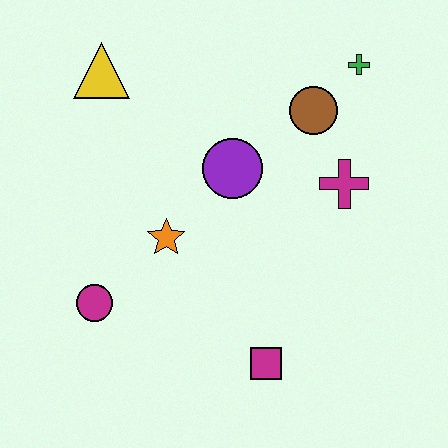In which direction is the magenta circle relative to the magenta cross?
The magenta circle is to the left of the magenta cross.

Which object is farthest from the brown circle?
The magenta circle is farthest from the brown circle.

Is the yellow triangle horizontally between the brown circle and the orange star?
No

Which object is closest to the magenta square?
The orange star is closest to the magenta square.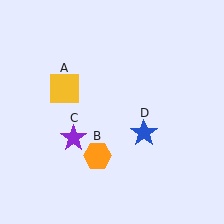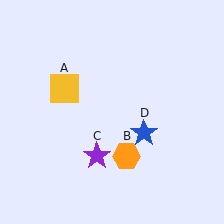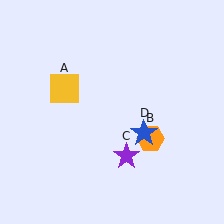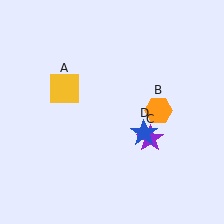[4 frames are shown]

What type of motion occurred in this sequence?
The orange hexagon (object B), purple star (object C) rotated counterclockwise around the center of the scene.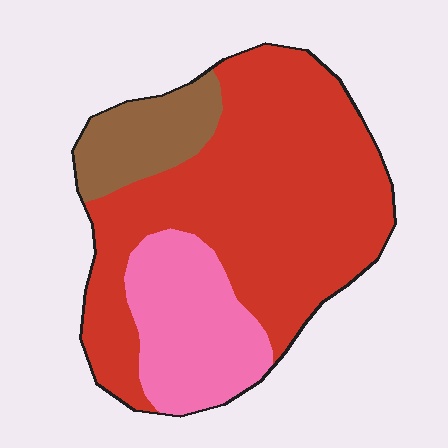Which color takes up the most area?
Red, at roughly 65%.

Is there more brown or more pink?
Pink.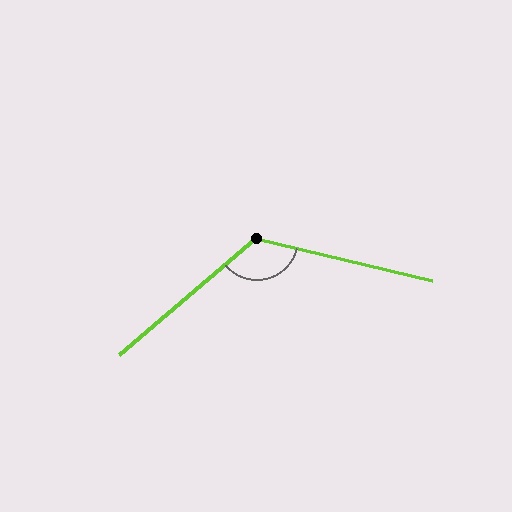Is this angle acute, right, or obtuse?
It is obtuse.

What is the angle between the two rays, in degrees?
Approximately 126 degrees.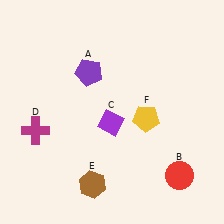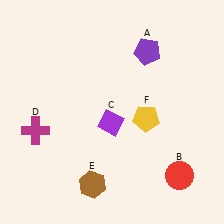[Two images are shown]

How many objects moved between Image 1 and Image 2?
1 object moved between the two images.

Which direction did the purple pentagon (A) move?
The purple pentagon (A) moved right.